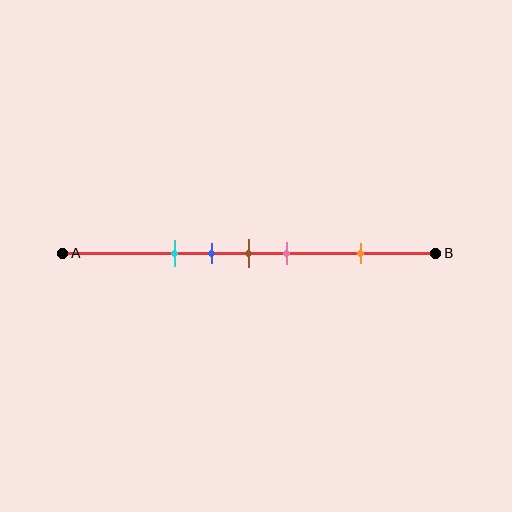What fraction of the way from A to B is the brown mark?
The brown mark is approximately 50% (0.5) of the way from A to B.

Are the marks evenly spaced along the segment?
No, the marks are not evenly spaced.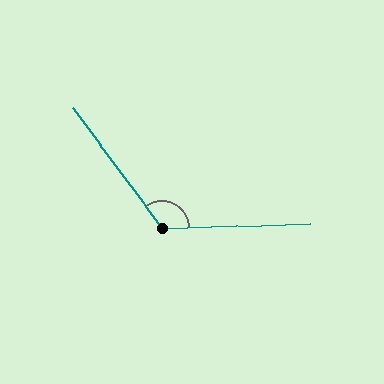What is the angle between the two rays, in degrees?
Approximately 125 degrees.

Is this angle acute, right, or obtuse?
It is obtuse.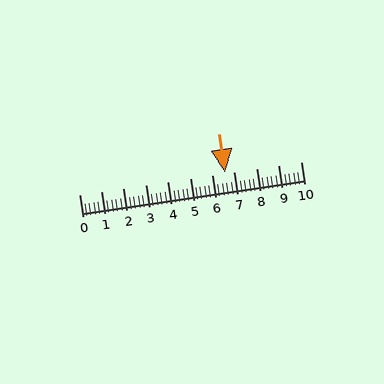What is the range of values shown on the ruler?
The ruler shows values from 0 to 10.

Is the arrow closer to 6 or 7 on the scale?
The arrow is closer to 7.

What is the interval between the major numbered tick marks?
The major tick marks are spaced 1 units apart.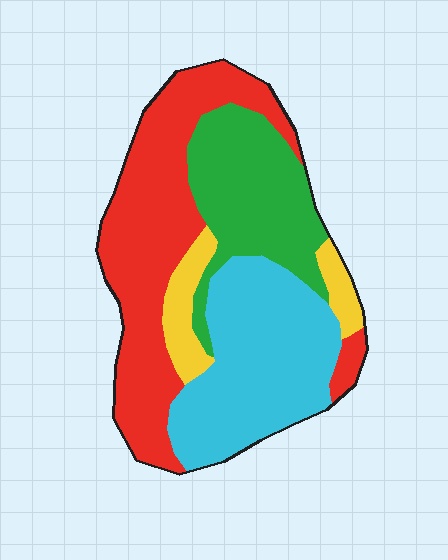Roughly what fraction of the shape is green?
Green covers roughly 25% of the shape.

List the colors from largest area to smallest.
From largest to smallest: red, cyan, green, yellow.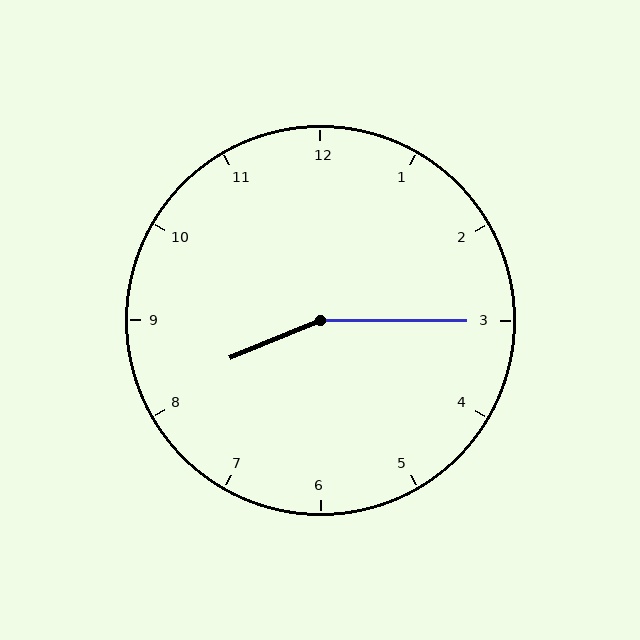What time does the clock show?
8:15.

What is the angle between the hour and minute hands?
Approximately 158 degrees.